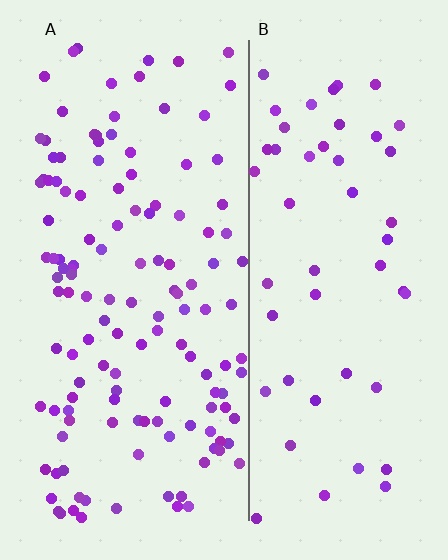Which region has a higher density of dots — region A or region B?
A (the left).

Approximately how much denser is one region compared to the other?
Approximately 2.5× — region A over region B.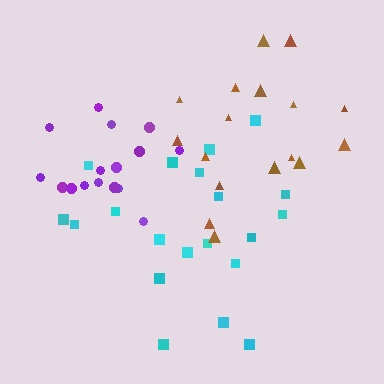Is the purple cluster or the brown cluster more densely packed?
Purple.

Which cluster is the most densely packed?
Purple.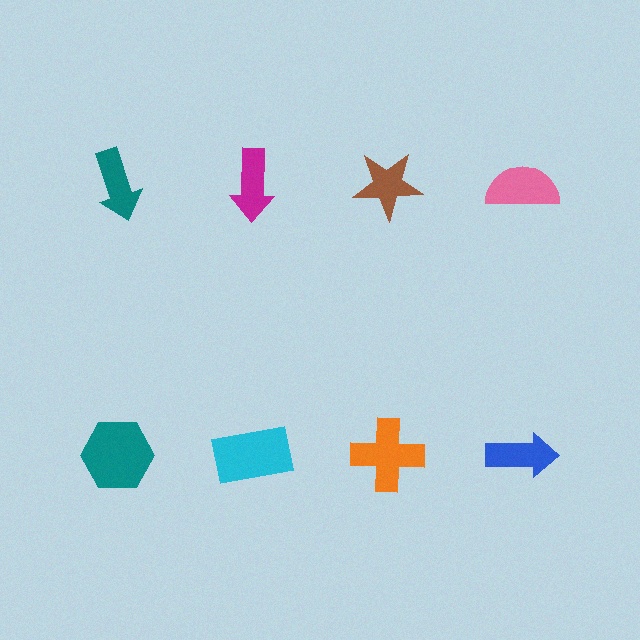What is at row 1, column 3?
A brown star.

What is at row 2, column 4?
A blue arrow.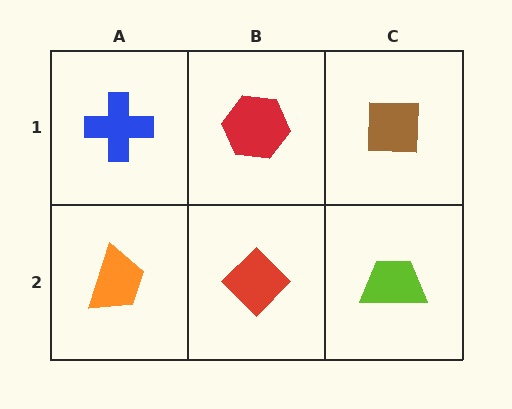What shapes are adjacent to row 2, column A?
A blue cross (row 1, column A), a red diamond (row 2, column B).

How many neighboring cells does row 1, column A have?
2.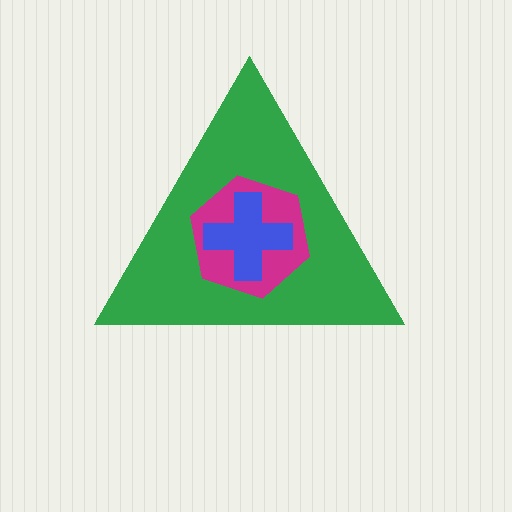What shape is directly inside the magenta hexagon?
The blue cross.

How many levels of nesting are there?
3.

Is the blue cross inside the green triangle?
Yes.